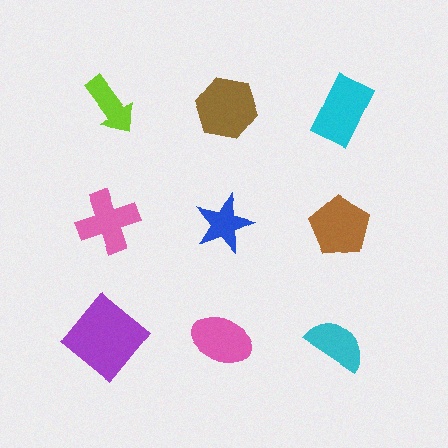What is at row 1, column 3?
A cyan rectangle.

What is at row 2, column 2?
A blue star.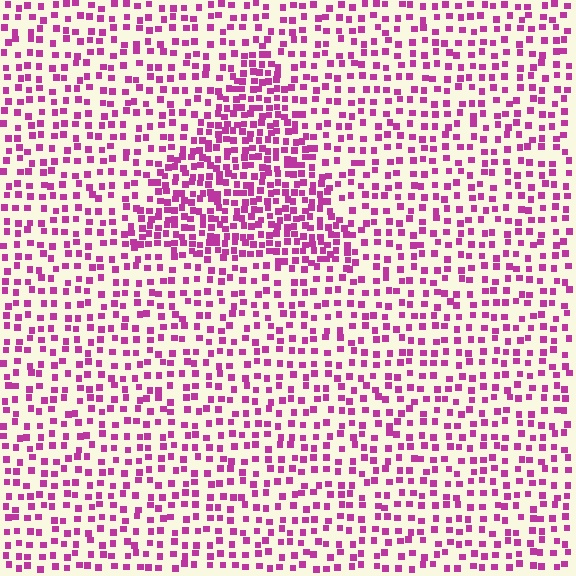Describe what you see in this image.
The image contains small magenta elements arranged at two different densities. A triangle-shaped region is visible where the elements are more densely packed than the surrounding area.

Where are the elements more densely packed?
The elements are more densely packed inside the triangle boundary.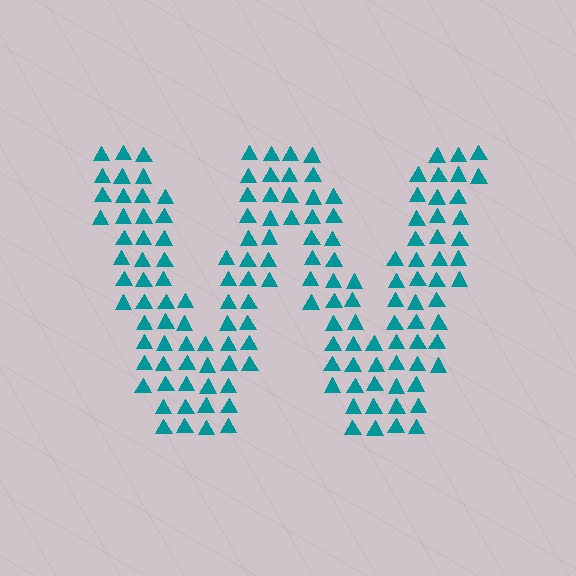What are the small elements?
The small elements are triangles.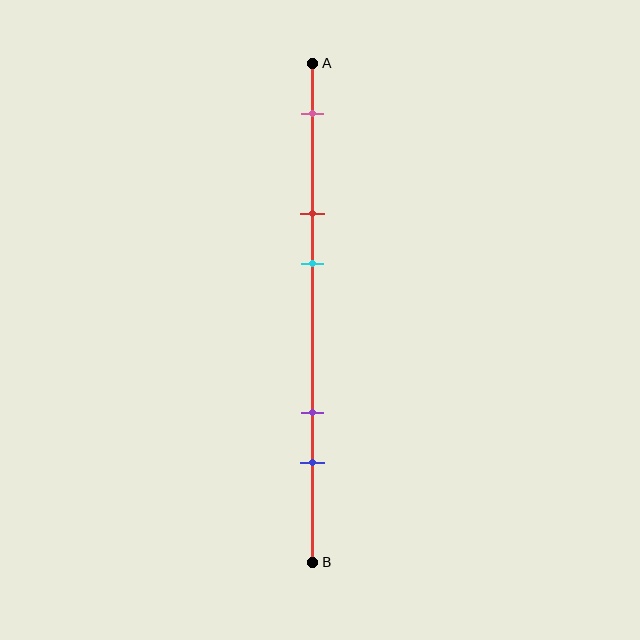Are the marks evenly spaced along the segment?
No, the marks are not evenly spaced.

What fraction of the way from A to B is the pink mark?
The pink mark is approximately 10% (0.1) of the way from A to B.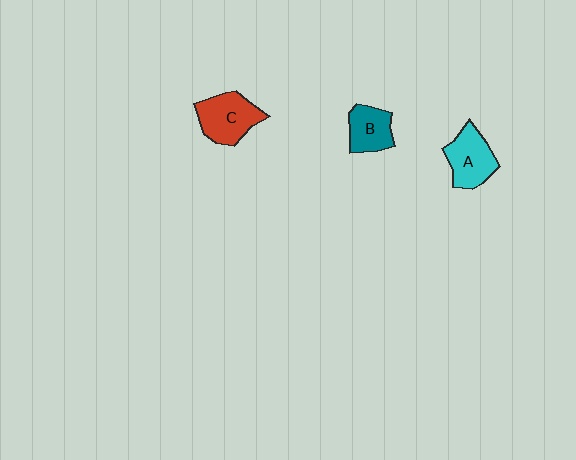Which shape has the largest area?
Shape C (red).